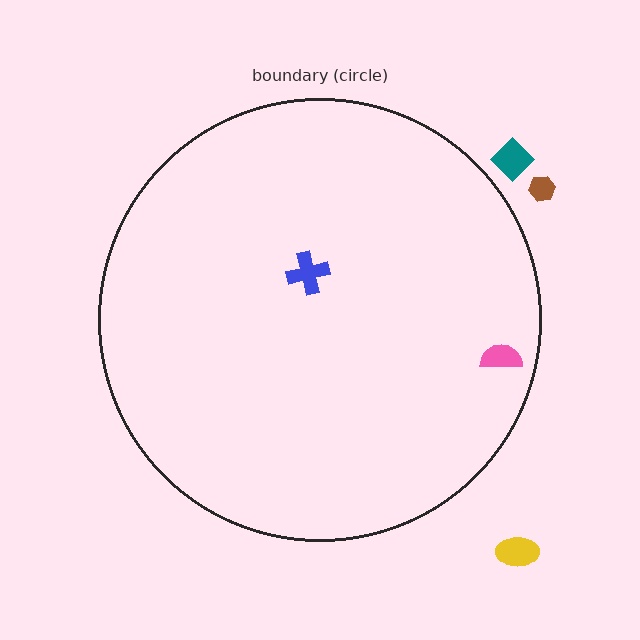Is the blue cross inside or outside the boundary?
Inside.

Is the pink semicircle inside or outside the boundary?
Inside.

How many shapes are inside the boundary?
2 inside, 3 outside.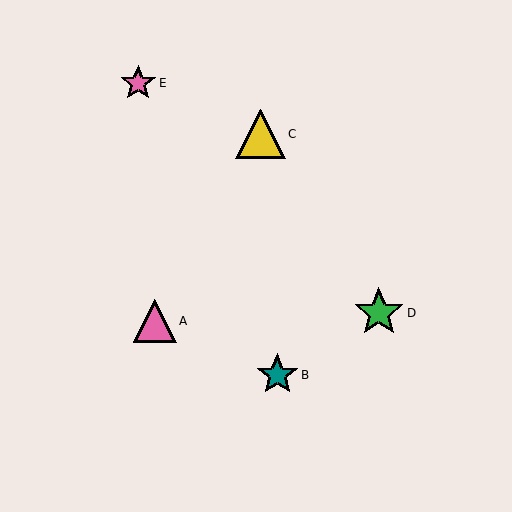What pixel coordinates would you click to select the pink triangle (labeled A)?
Click at (155, 321) to select the pink triangle A.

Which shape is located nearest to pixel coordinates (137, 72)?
The pink star (labeled E) at (138, 83) is nearest to that location.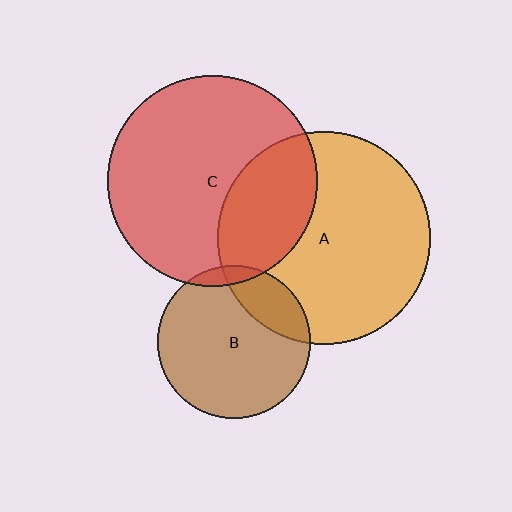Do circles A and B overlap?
Yes.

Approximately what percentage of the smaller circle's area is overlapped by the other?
Approximately 20%.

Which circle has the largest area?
Circle A (orange).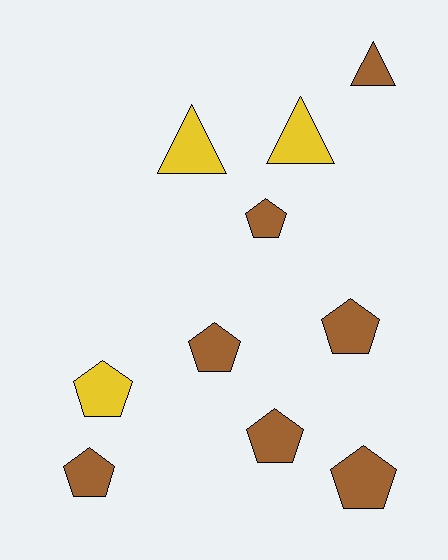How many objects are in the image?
There are 10 objects.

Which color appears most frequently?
Brown, with 7 objects.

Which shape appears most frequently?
Pentagon, with 7 objects.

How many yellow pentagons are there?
There is 1 yellow pentagon.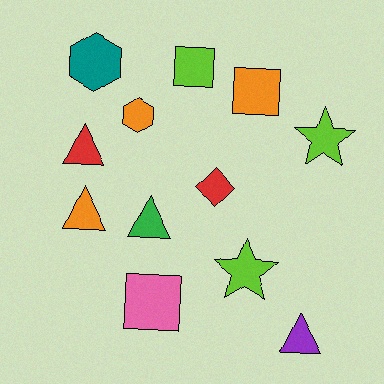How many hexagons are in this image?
There are 2 hexagons.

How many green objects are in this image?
There is 1 green object.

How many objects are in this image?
There are 12 objects.